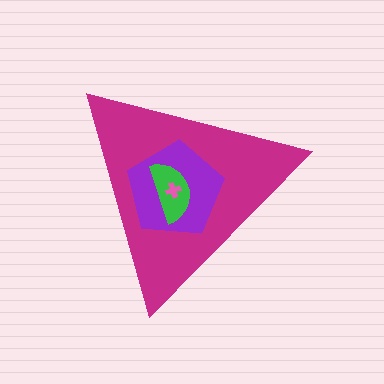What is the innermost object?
The pink cross.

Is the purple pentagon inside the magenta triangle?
Yes.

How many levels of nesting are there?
4.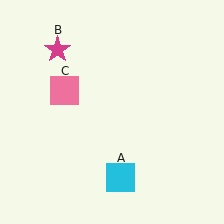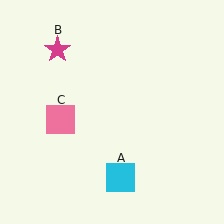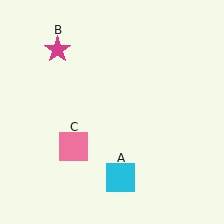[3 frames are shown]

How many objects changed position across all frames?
1 object changed position: pink square (object C).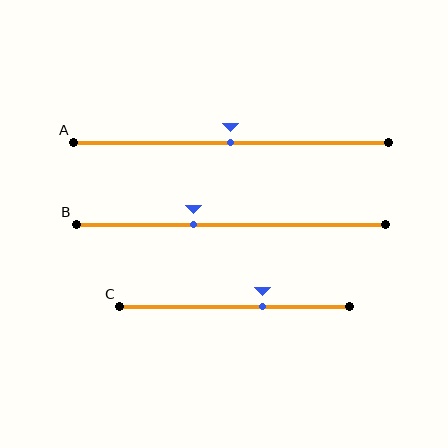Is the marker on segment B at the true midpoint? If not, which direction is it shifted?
No, the marker on segment B is shifted to the left by about 12% of the segment length.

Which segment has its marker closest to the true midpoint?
Segment A has its marker closest to the true midpoint.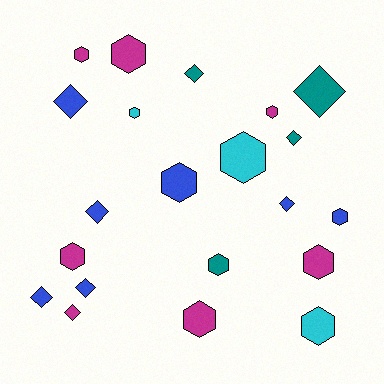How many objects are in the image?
There are 21 objects.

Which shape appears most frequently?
Hexagon, with 12 objects.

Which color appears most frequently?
Magenta, with 7 objects.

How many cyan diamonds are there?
There are no cyan diamonds.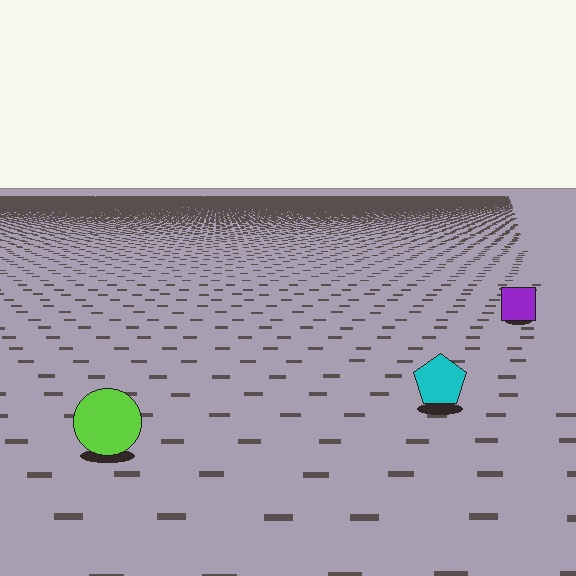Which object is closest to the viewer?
The lime circle is closest. The texture marks near it are larger and more spread out.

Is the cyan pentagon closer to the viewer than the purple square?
Yes. The cyan pentagon is closer — you can tell from the texture gradient: the ground texture is coarser near it.